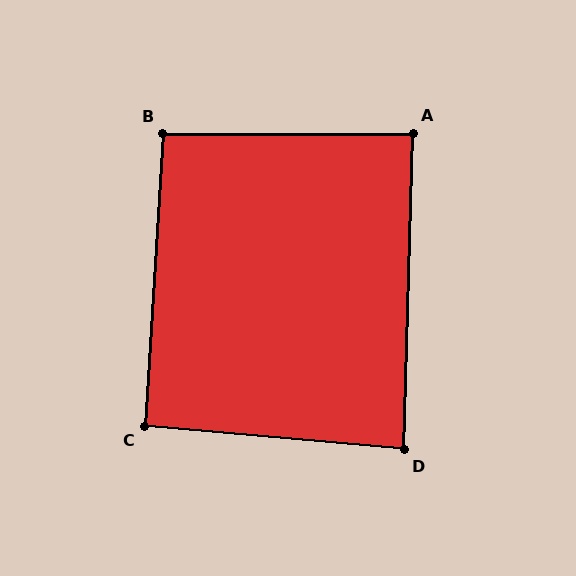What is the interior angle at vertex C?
Approximately 92 degrees (approximately right).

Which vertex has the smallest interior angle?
D, at approximately 87 degrees.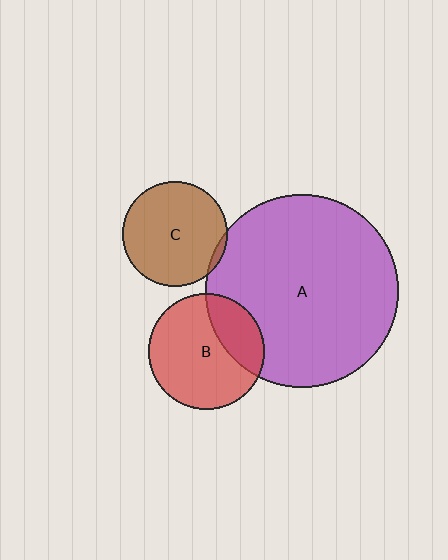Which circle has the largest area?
Circle A (purple).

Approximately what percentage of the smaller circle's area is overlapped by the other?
Approximately 30%.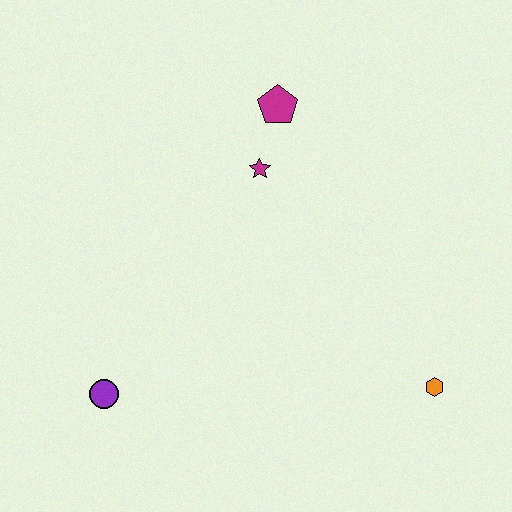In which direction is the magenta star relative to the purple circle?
The magenta star is above the purple circle.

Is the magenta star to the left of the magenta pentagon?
Yes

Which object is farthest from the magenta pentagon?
The purple circle is farthest from the magenta pentagon.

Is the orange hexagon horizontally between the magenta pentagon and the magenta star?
No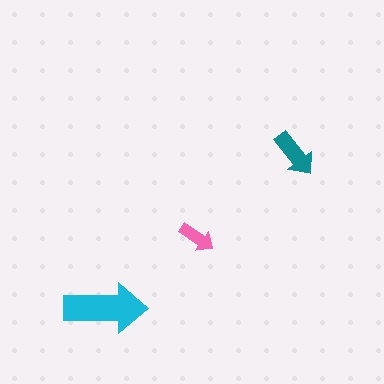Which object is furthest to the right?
The teal arrow is rightmost.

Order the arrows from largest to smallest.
the cyan one, the teal one, the pink one.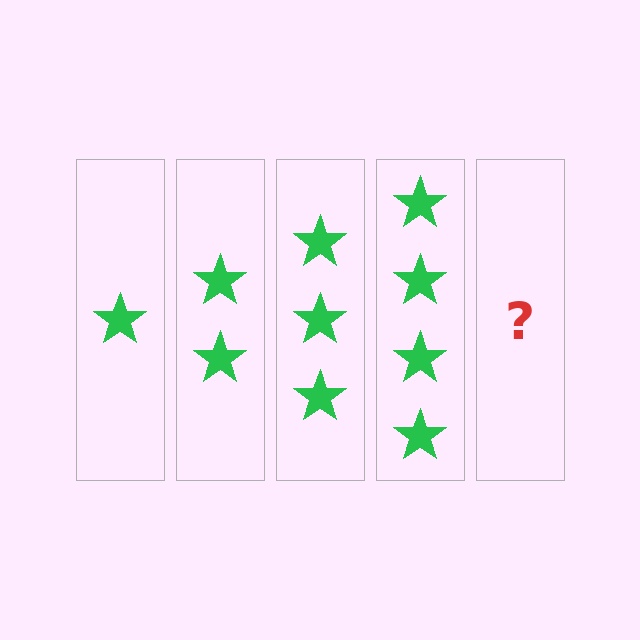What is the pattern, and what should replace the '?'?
The pattern is that each step adds one more star. The '?' should be 5 stars.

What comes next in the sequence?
The next element should be 5 stars.